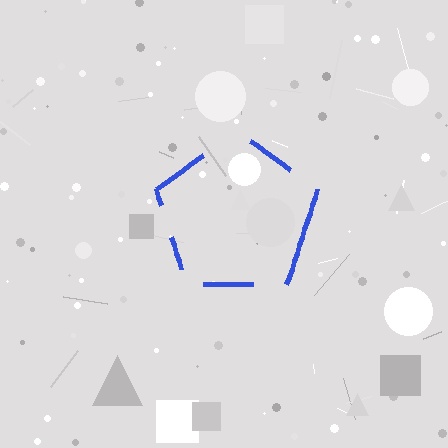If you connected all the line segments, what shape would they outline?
They would outline a pentagon.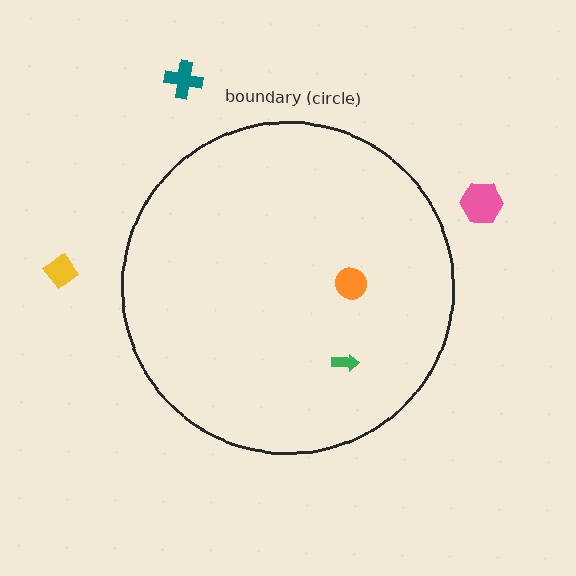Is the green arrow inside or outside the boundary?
Inside.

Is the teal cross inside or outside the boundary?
Outside.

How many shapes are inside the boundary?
2 inside, 3 outside.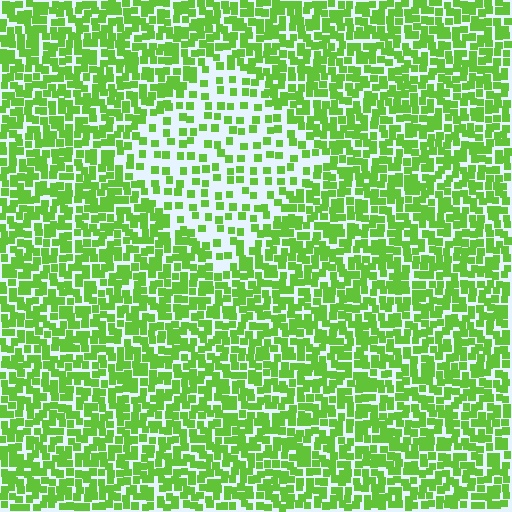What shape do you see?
I see a diamond.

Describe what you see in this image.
The image contains small lime elements arranged at two different densities. A diamond-shaped region is visible where the elements are less densely packed than the surrounding area.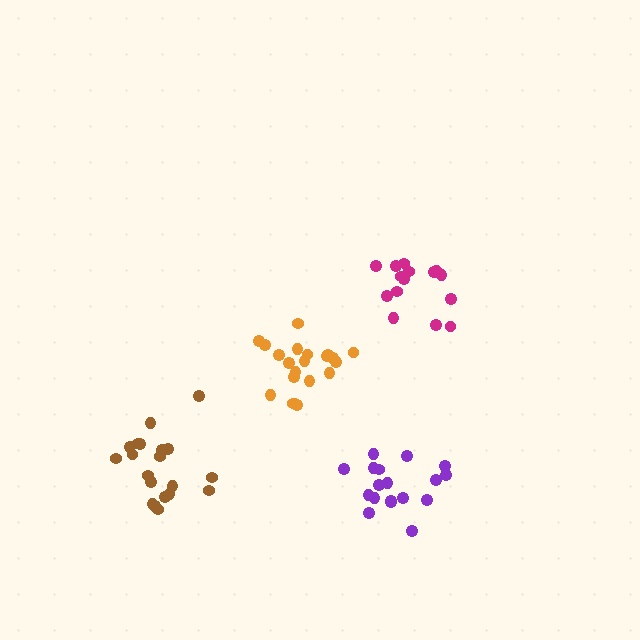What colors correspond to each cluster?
The clusters are colored: brown, purple, magenta, orange.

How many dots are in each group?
Group 1: 20 dots, Group 2: 18 dots, Group 3: 16 dots, Group 4: 21 dots (75 total).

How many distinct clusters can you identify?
There are 4 distinct clusters.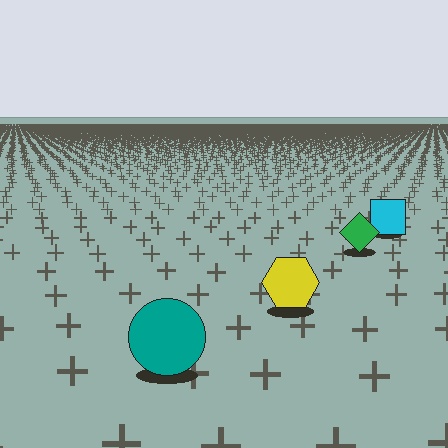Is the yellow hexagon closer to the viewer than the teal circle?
No. The teal circle is closer — you can tell from the texture gradient: the ground texture is coarser near it.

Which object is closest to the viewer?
The teal circle is closest. The texture marks near it are larger and more spread out.